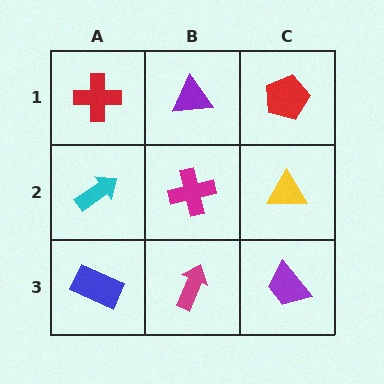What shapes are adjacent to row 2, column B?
A purple triangle (row 1, column B), a magenta arrow (row 3, column B), a cyan arrow (row 2, column A), a yellow triangle (row 2, column C).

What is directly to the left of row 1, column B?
A red cross.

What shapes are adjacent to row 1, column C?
A yellow triangle (row 2, column C), a purple triangle (row 1, column B).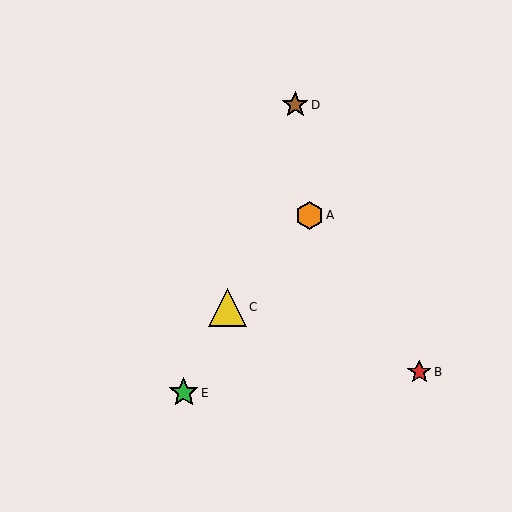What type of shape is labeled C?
Shape C is a yellow triangle.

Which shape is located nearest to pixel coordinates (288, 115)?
The brown star (labeled D) at (295, 105) is nearest to that location.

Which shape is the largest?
The yellow triangle (labeled C) is the largest.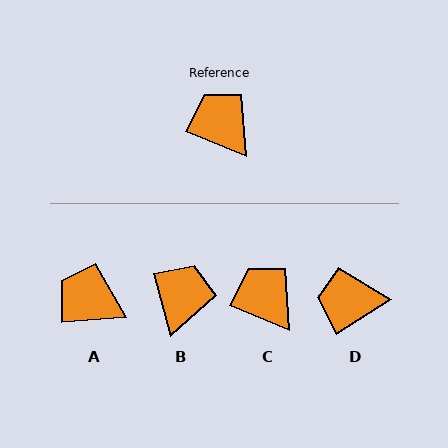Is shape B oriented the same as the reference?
No, it is off by about 53 degrees.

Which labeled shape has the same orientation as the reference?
C.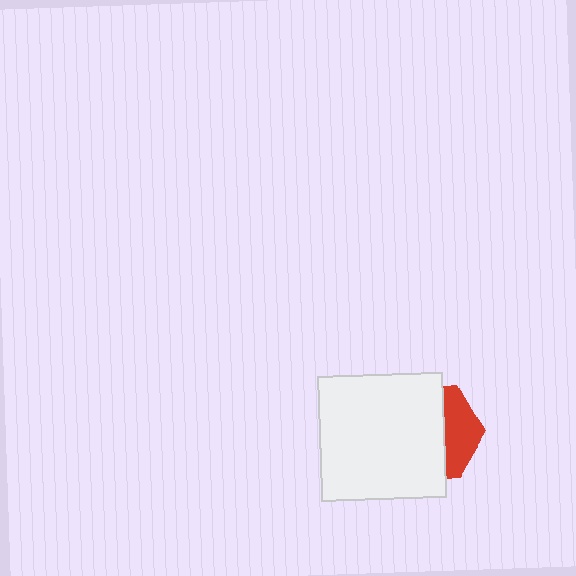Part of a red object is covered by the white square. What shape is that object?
It is a hexagon.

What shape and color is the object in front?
The object in front is a white square.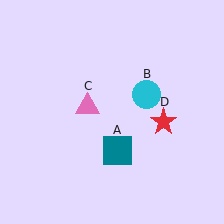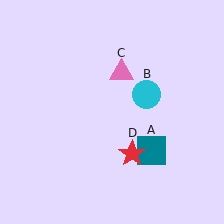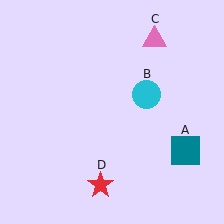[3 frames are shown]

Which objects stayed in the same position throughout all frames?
Cyan circle (object B) remained stationary.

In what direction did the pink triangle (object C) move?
The pink triangle (object C) moved up and to the right.